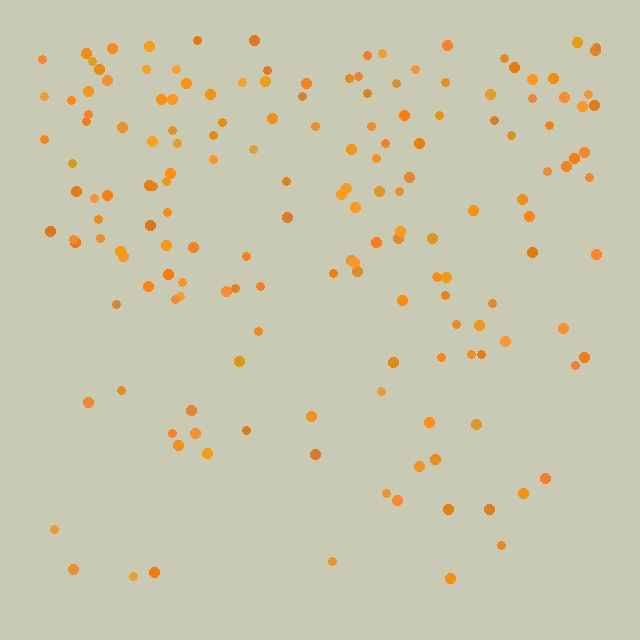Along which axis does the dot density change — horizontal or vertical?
Vertical.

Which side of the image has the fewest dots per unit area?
The bottom.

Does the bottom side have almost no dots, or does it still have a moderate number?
Still a moderate number, just noticeably fewer than the top.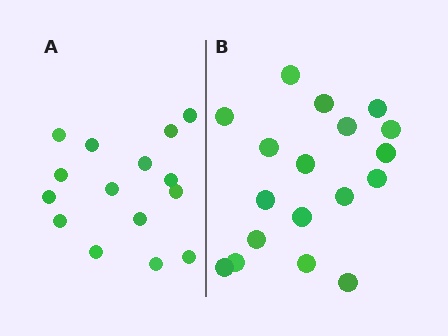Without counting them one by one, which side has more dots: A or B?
Region B (the right region) has more dots.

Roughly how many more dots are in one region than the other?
Region B has just a few more — roughly 2 or 3 more dots than region A.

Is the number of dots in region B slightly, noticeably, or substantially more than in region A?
Region B has only slightly more — the two regions are fairly close. The ratio is roughly 1.2 to 1.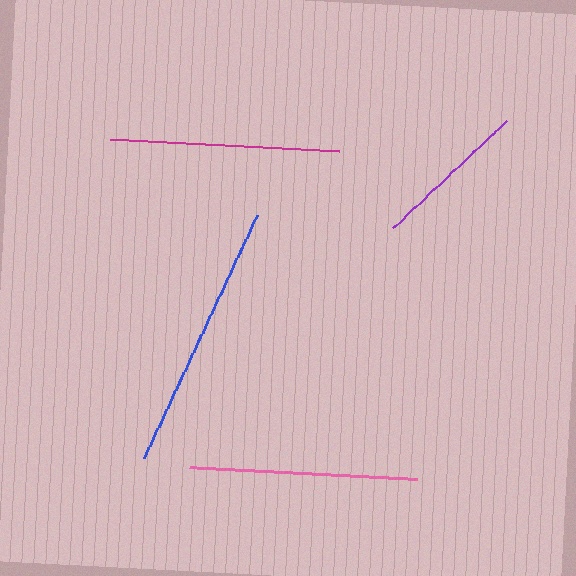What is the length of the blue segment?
The blue segment is approximately 268 pixels long.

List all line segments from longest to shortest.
From longest to shortest: blue, magenta, pink, purple.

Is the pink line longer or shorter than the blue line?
The blue line is longer than the pink line.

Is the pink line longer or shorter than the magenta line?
The magenta line is longer than the pink line.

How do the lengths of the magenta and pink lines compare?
The magenta and pink lines are approximately the same length.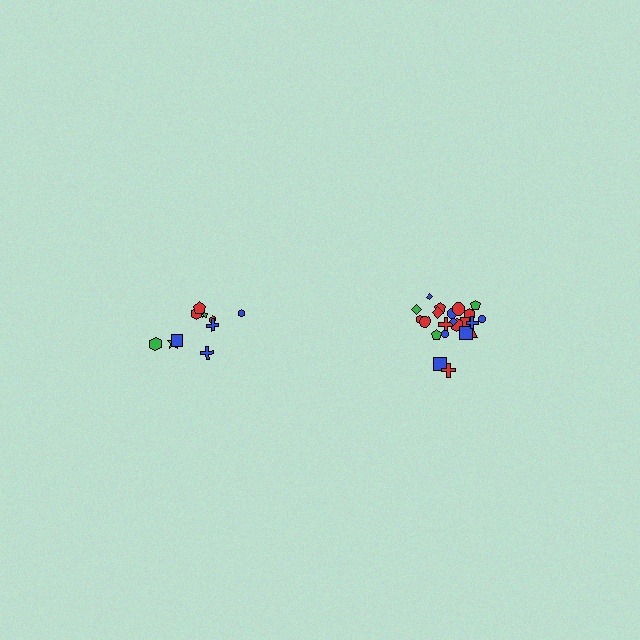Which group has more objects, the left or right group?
The right group.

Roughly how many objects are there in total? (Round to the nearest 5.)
Roughly 30 objects in total.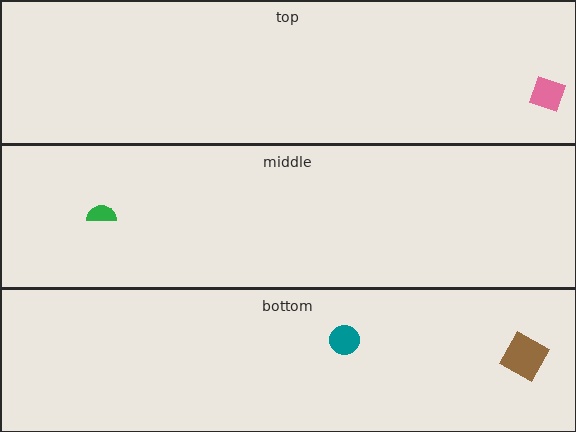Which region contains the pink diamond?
The top region.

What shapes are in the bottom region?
The brown square, the teal circle.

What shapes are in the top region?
The pink diamond.